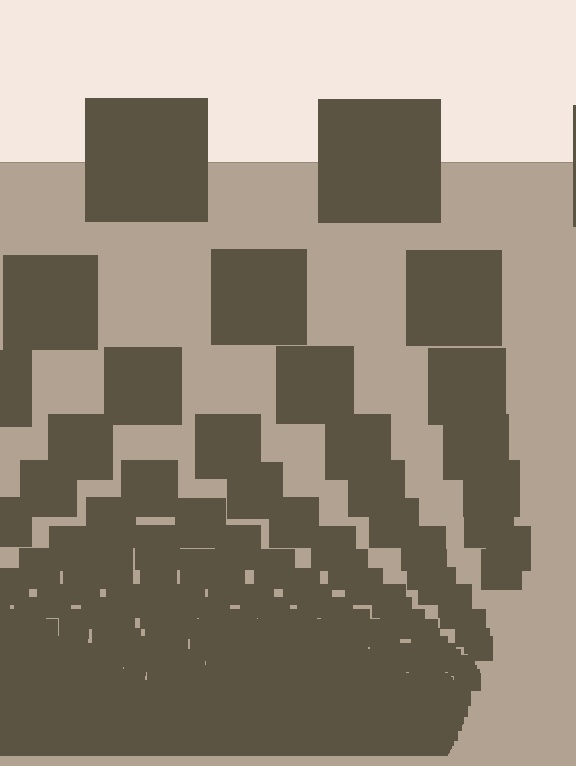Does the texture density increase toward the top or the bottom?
Density increases toward the bottom.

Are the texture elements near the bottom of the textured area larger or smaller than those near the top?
Smaller. The gradient is inverted — elements near the bottom are smaller and denser.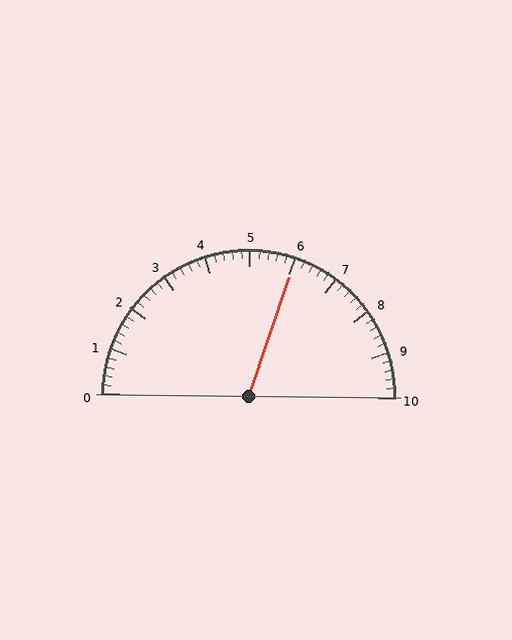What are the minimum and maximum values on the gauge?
The gauge ranges from 0 to 10.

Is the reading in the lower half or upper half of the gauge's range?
The reading is in the upper half of the range (0 to 10).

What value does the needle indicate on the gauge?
The needle indicates approximately 6.0.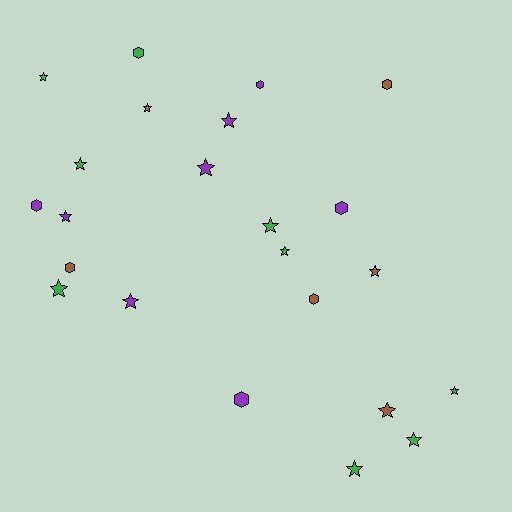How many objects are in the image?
There are 23 objects.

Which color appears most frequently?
Green, with 9 objects.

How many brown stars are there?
There are 3 brown stars.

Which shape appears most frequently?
Star, with 15 objects.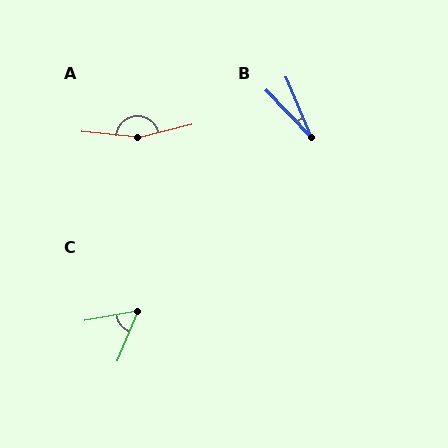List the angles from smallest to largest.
B (21°), C (57°), A (161°).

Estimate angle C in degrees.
Approximately 57 degrees.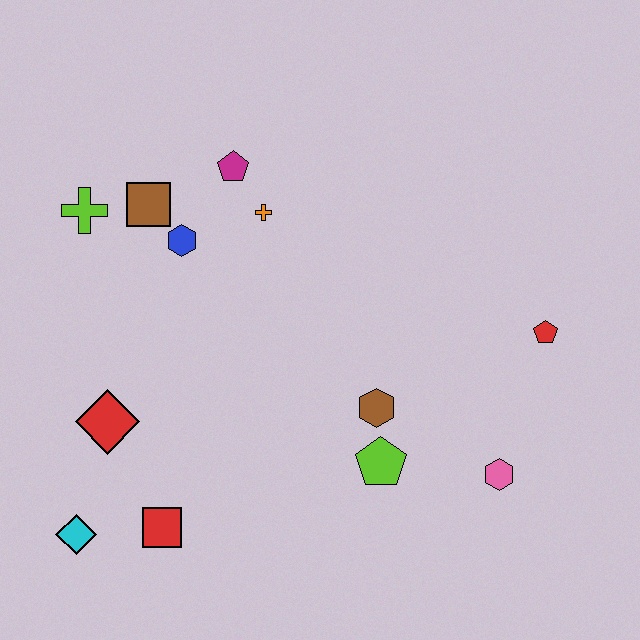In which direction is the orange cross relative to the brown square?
The orange cross is to the right of the brown square.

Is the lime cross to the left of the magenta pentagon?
Yes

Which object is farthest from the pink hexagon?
The lime cross is farthest from the pink hexagon.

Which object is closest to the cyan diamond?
The red square is closest to the cyan diamond.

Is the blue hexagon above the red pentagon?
Yes